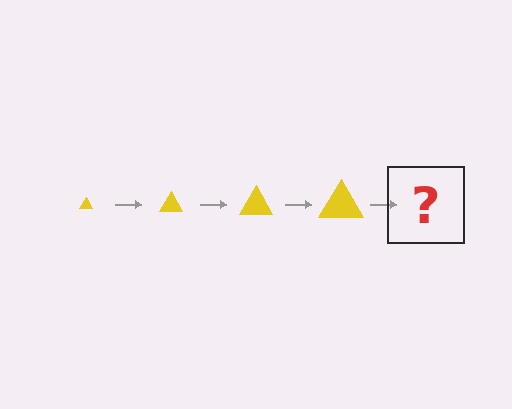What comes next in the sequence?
The next element should be a yellow triangle, larger than the previous one.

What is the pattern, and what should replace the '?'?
The pattern is that the triangle gets progressively larger each step. The '?' should be a yellow triangle, larger than the previous one.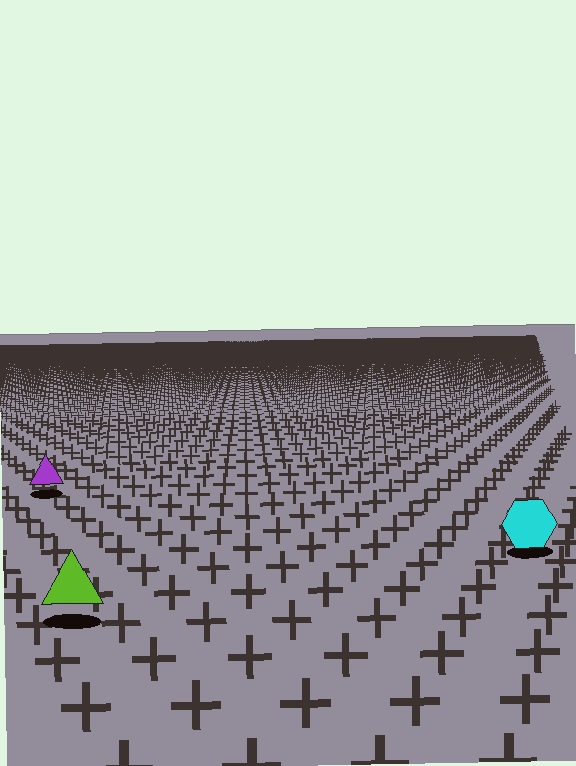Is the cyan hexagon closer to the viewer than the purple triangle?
Yes. The cyan hexagon is closer — you can tell from the texture gradient: the ground texture is coarser near it.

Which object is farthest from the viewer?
The purple triangle is farthest from the viewer. It appears smaller and the ground texture around it is denser.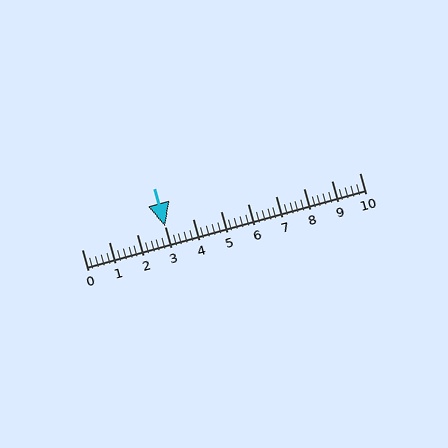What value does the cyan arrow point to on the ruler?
The cyan arrow points to approximately 3.0.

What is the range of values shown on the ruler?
The ruler shows values from 0 to 10.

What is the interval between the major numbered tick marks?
The major tick marks are spaced 1 units apart.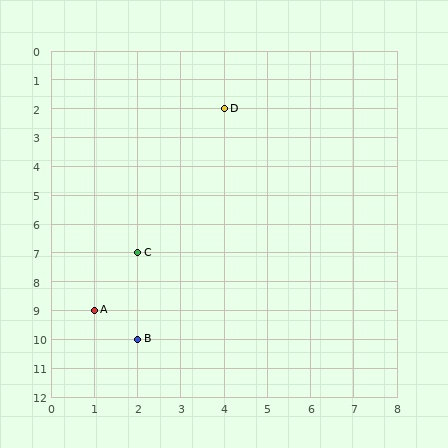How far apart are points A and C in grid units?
Points A and C are 1 column and 2 rows apart (about 2.2 grid units diagonally).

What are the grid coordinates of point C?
Point C is at grid coordinates (2, 7).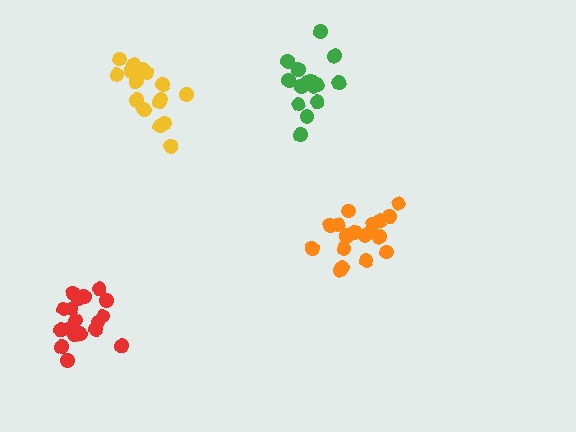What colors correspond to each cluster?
The clusters are colored: green, orange, red, yellow.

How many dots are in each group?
Group 1: 15 dots, Group 2: 19 dots, Group 3: 18 dots, Group 4: 18 dots (70 total).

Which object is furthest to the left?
The red cluster is leftmost.